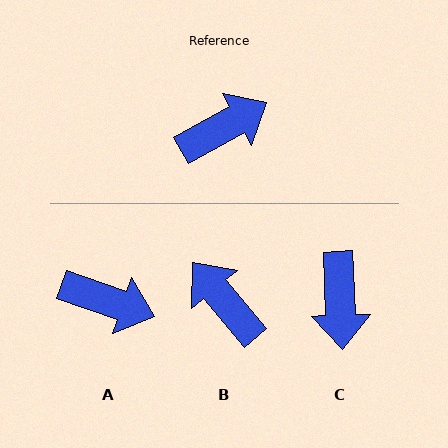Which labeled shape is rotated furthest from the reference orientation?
C, about 117 degrees away.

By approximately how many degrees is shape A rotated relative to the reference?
Approximately 48 degrees clockwise.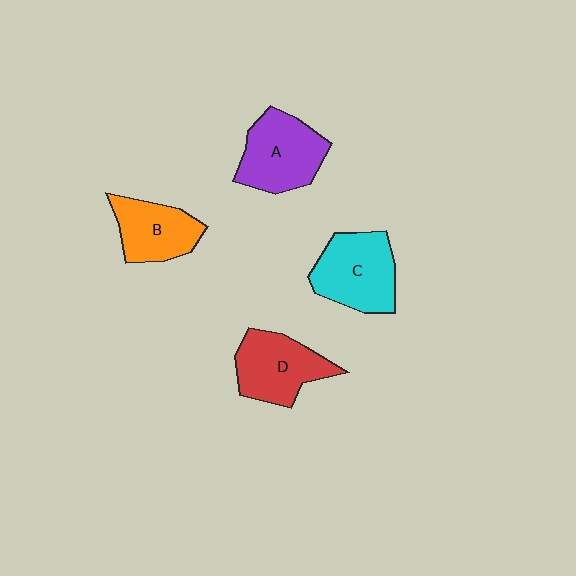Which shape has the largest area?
Shape C (cyan).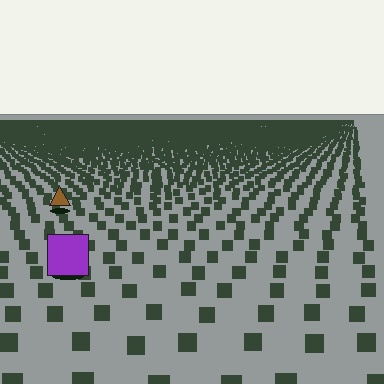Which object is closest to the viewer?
The purple square is closest. The texture marks near it are larger and more spread out.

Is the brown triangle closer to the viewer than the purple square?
No. The purple square is closer — you can tell from the texture gradient: the ground texture is coarser near it.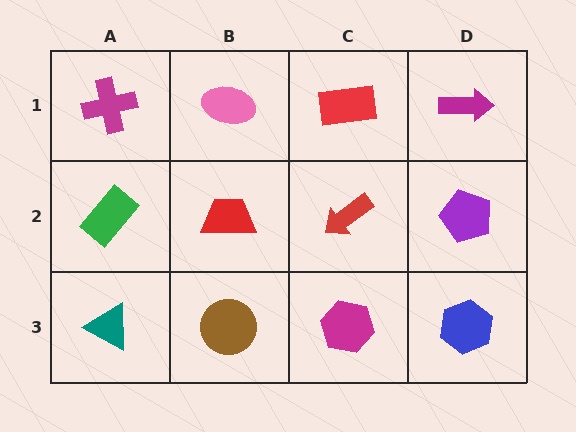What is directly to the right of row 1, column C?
A magenta arrow.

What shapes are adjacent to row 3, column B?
A red trapezoid (row 2, column B), a teal triangle (row 3, column A), a magenta hexagon (row 3, column C).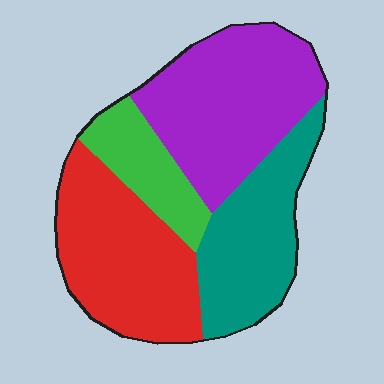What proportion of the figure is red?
Red takes up between a sixth and a third of the figure.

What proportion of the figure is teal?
Teal takes up about one quarter (1/4) of the figure.